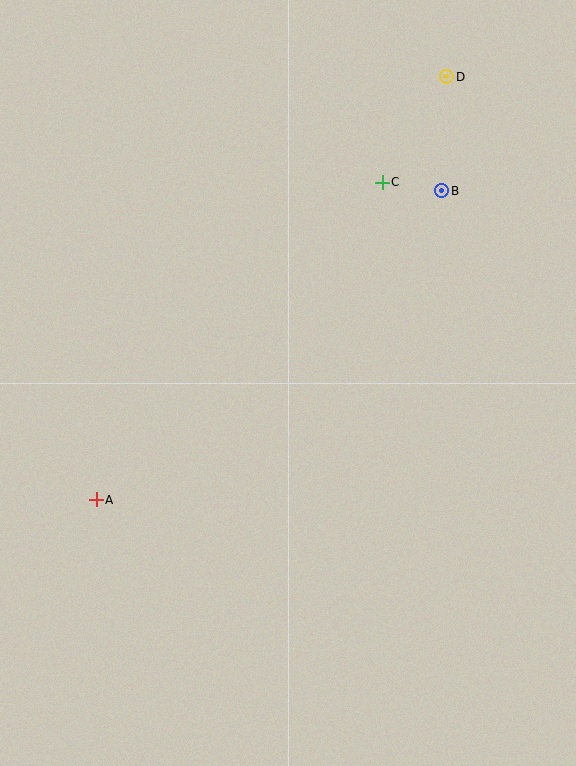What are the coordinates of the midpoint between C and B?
The midpoint between C and B is at (412, 187).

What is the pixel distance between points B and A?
The distance between B and A is 463 pixels.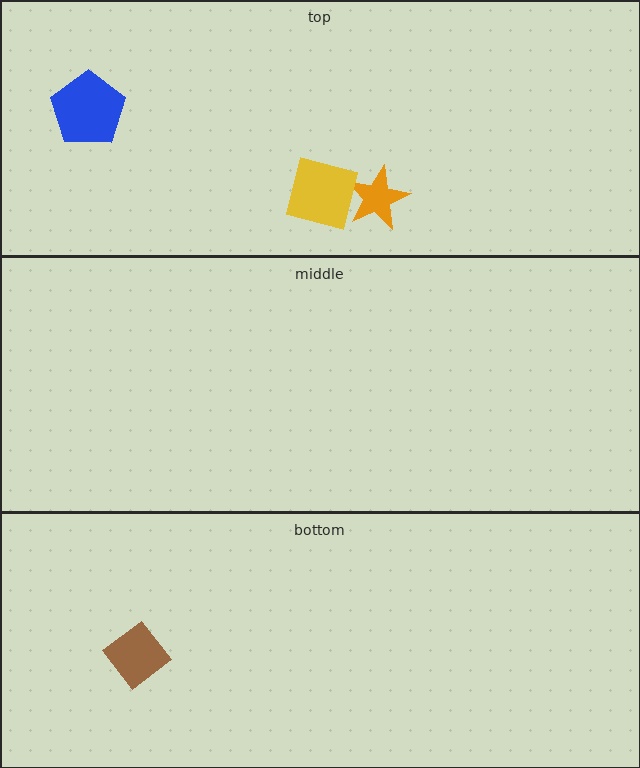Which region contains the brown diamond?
The bottom region.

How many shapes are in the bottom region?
1.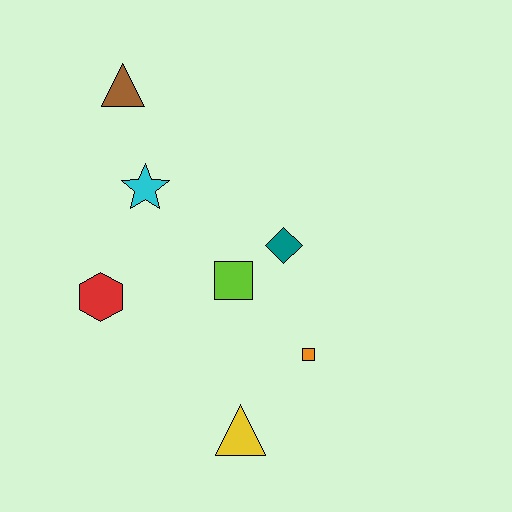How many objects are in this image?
There are 7 objects.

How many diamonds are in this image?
There is 1 diamond.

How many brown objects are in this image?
There is 1 brown object.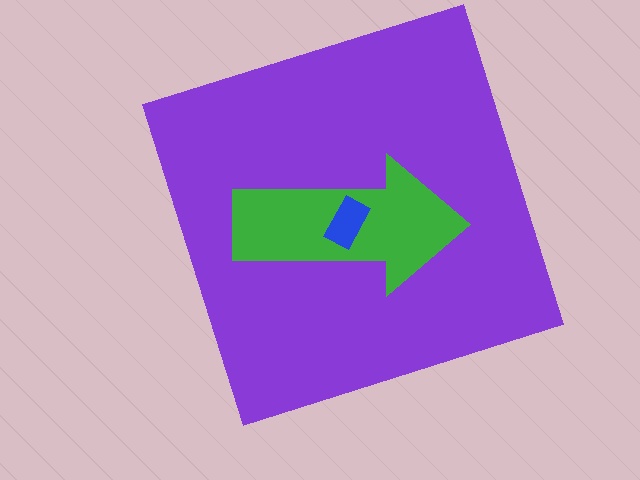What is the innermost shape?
The blue rectangle.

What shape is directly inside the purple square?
The green arrow.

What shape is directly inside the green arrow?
The blue rectangle.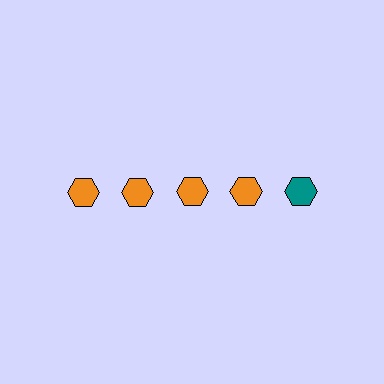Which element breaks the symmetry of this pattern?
The teal hexagon in the top row, rightmost column breaks the symmetry. All other shapes are orange hexagons.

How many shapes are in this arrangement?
There are 5 shapes arranged in a grid pattern.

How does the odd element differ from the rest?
It has a different color: teal instead of orange.